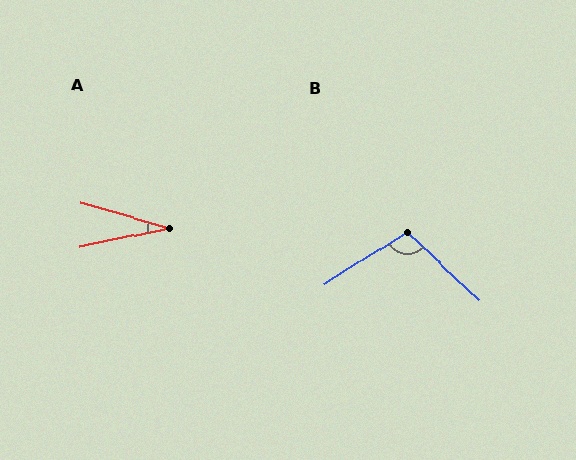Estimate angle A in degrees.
Approximately 28 degrees.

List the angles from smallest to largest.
A (28°), B (104°).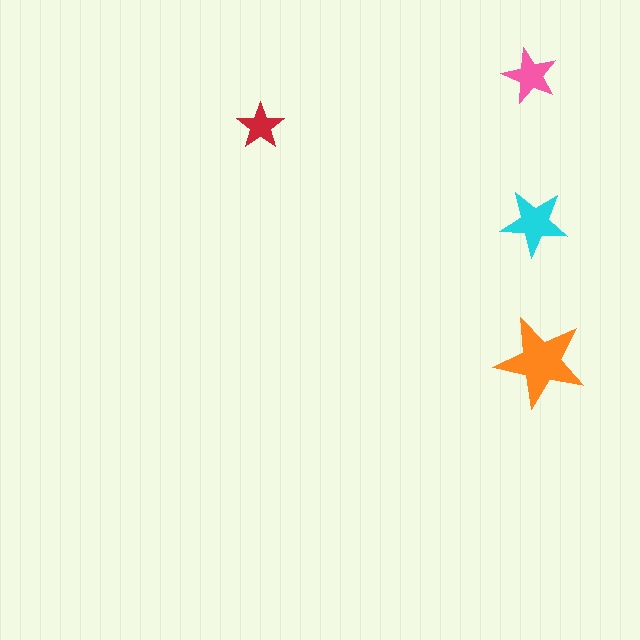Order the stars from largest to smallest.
the orange one, the cyan one, the pink one, the red one.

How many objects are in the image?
There are 4 objects in the image.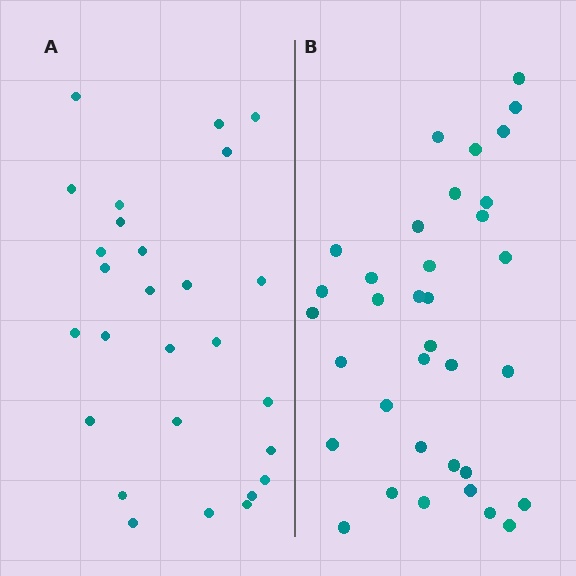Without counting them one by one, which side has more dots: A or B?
Region B (the right region) has more dots.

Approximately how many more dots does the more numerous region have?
Region B has roughly 8 or so more dots than region A.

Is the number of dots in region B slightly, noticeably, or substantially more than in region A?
Region B has noticeably more, but not dramatically so. The ratio is roughly 1.3 to 1.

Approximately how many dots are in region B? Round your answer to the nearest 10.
About 40 dots. (The exact count is 35, which rounds to 40.)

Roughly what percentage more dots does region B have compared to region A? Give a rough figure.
About 30% more.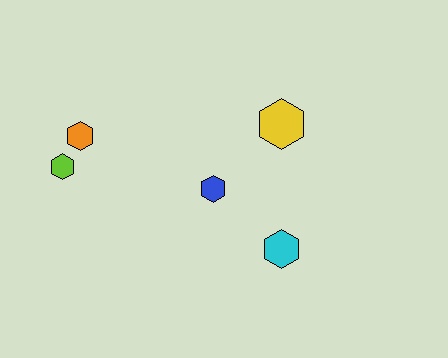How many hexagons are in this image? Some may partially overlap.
There are 5 hexagons.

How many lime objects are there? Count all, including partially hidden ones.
There is 1 lime object.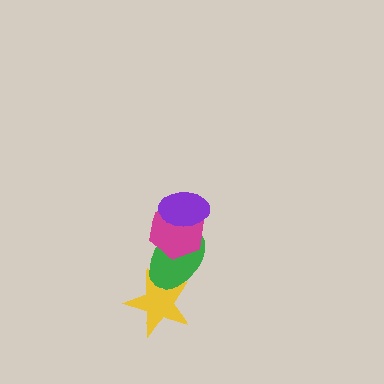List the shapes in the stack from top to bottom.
From top to bottom: the purple ellipse, the magenta hexagon, the green ellipse, the yellow star.